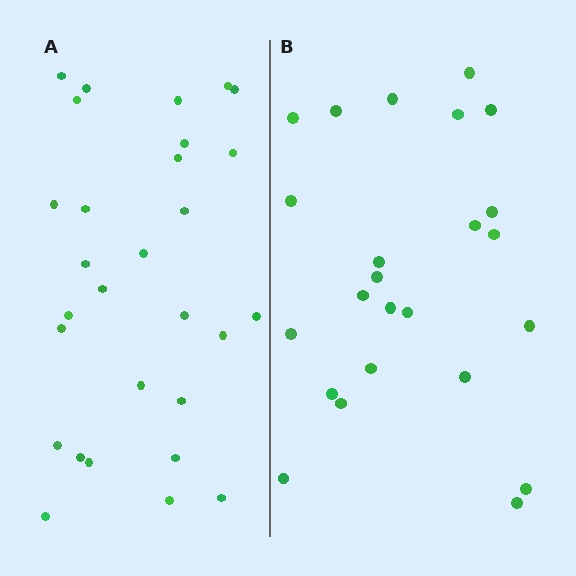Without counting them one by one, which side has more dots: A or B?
Region A (the left region) has more dots.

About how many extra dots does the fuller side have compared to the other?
Region A has about 5 more dots than region B.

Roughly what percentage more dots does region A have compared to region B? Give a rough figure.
About 20% more.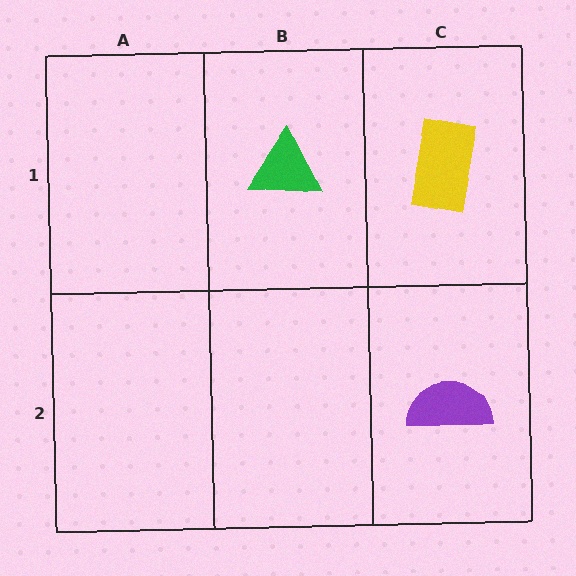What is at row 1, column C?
A yellow rectangle.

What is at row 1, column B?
A green triangle.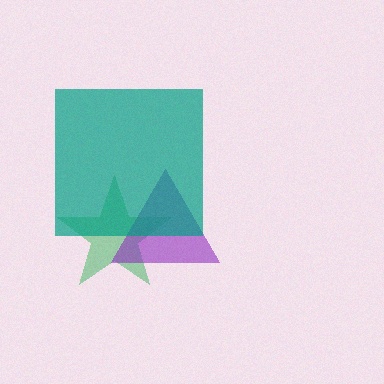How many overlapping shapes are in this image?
There are 3 overlapping shapes in the image.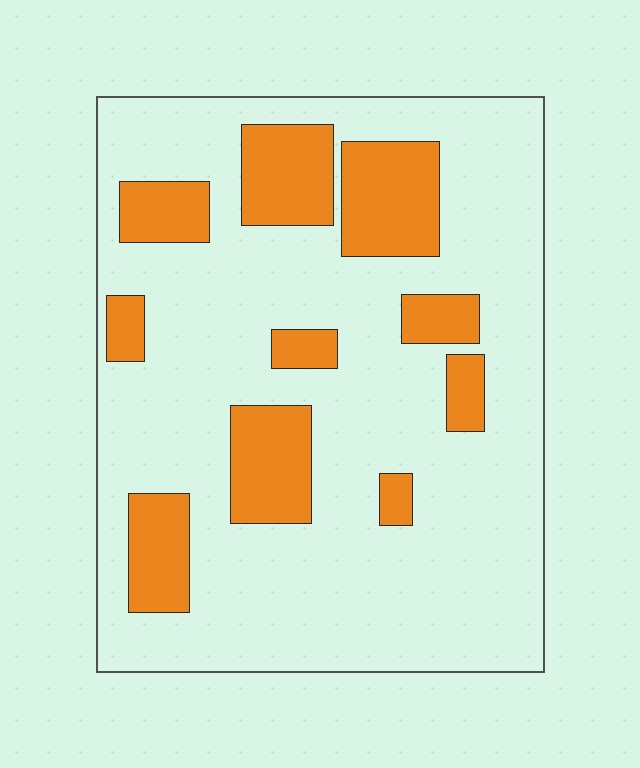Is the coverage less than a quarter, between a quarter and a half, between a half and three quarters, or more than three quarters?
Less than a quarter.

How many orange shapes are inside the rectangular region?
10.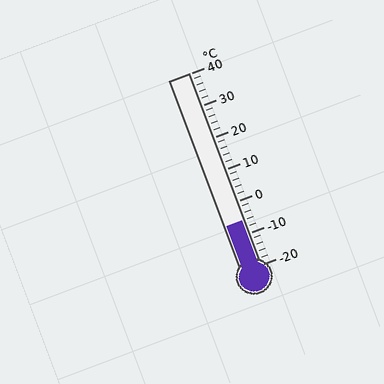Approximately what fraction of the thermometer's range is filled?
The thermometer is filled to approximately 25% of its range.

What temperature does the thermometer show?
The thermometer shows approximately -6°C.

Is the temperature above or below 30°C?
The temperature is below 30°C.